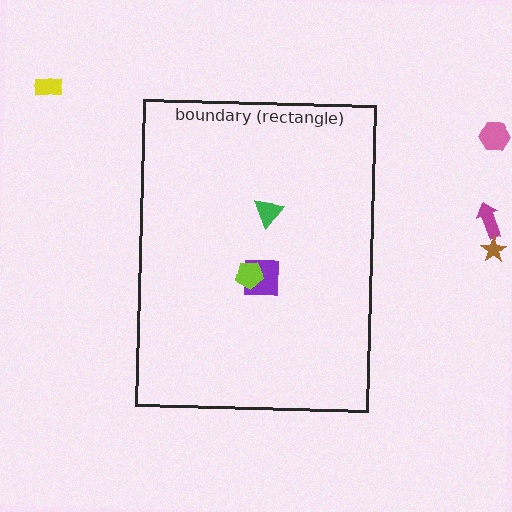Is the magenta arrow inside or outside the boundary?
Outside.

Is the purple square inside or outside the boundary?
Inside.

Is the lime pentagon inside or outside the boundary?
Inside.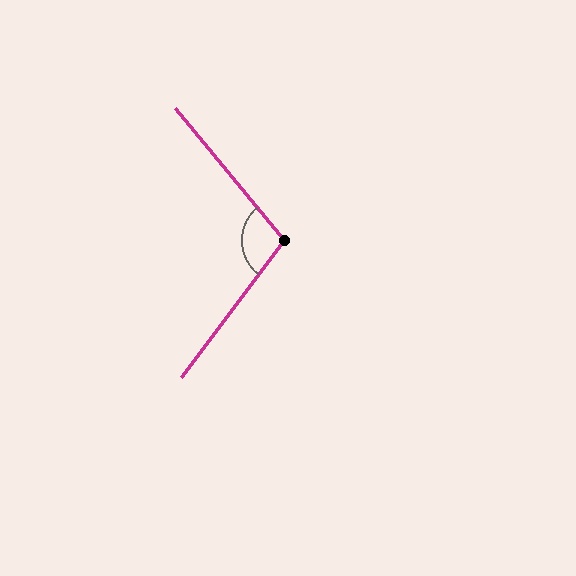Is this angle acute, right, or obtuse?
It is obtuse.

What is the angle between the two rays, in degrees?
Approximately 104 degrees.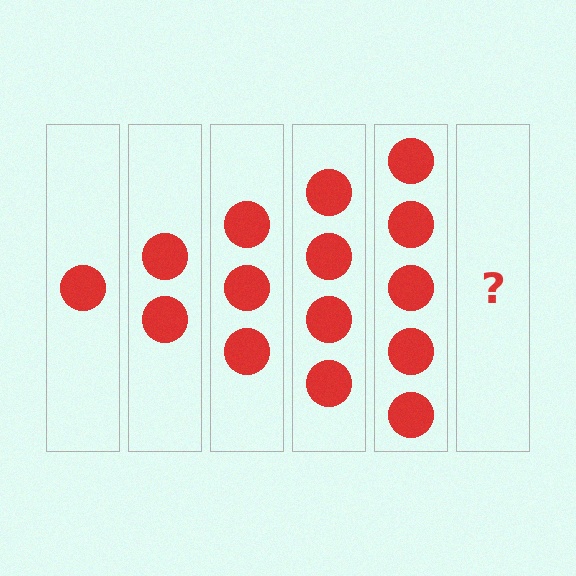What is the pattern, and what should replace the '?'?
The pattern is that each step adds one more circle. The '?' should be 6 circles.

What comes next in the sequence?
The next element should be 6 circles.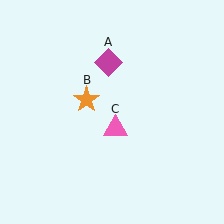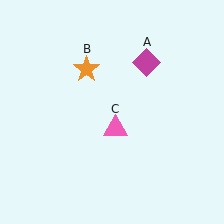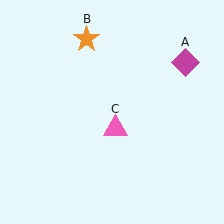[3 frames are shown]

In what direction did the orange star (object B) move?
The orange star (object B) moved up.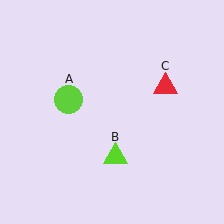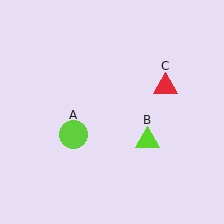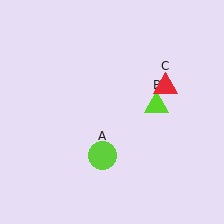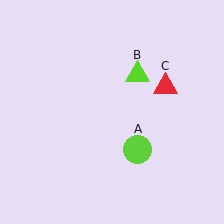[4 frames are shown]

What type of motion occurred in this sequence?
The lime circle (object A), lime triangle (object B) rotated counterclockwise around the center of the scene.